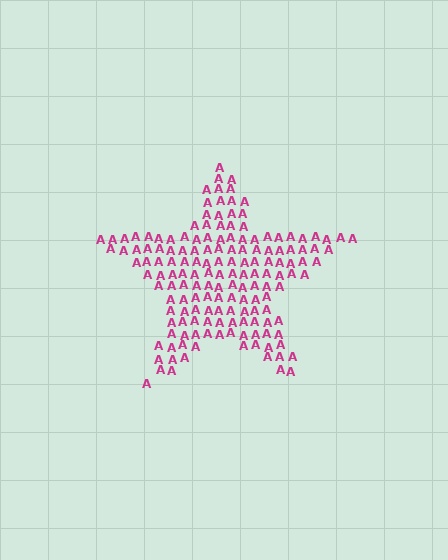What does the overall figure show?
The overall figure shows a star.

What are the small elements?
The small elements are letter A's.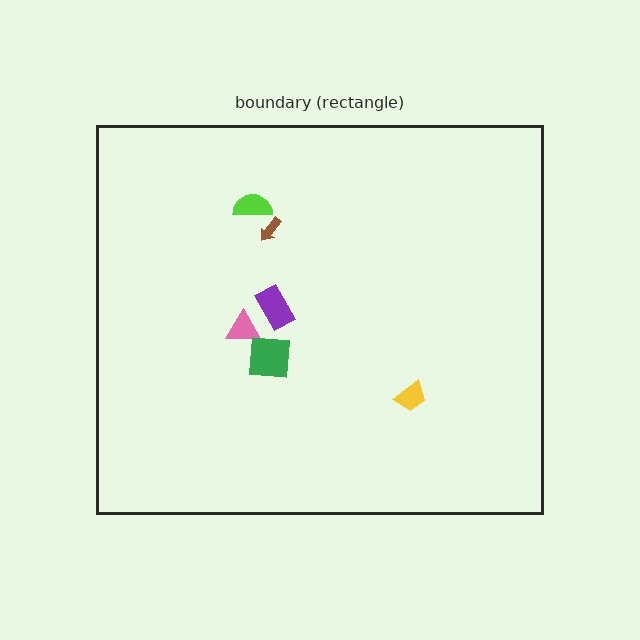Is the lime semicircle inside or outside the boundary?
Inside.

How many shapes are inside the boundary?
6 inside, 0 outside.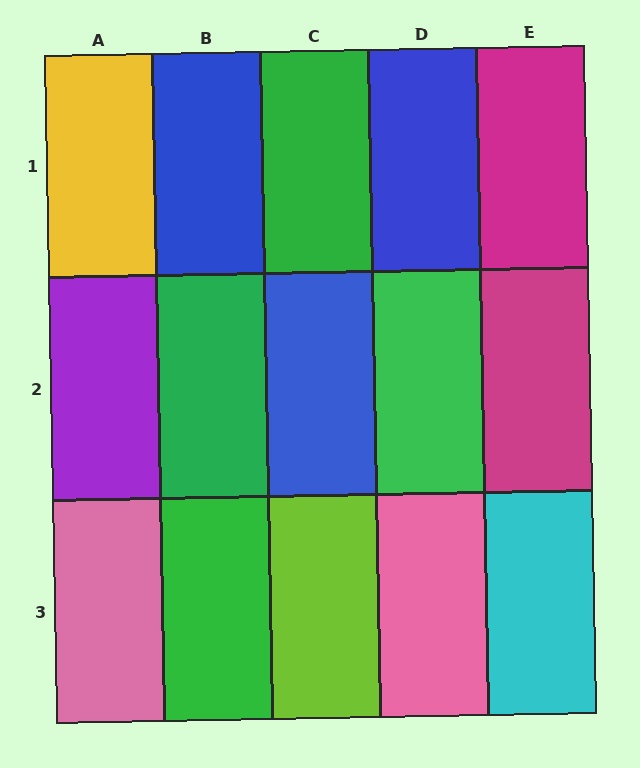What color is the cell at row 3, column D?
Pink.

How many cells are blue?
3 cells are blue.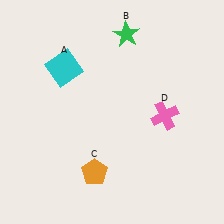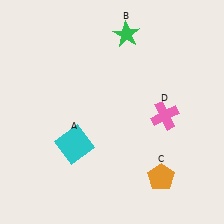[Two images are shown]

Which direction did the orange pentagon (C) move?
The orange pentagon (C) moved right.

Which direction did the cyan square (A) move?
The cyan square (A) moved down.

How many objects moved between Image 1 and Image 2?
2 objects moved between the two images.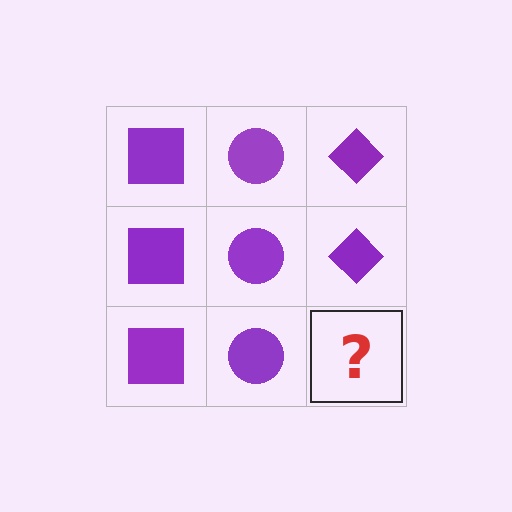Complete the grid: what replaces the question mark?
The question mark should be replaced with a purple diamond.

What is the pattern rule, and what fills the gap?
The rule is that each column has a consistent shape. The gap should be filled with a purple diamond.